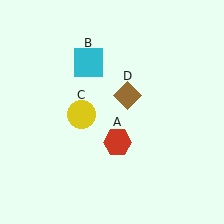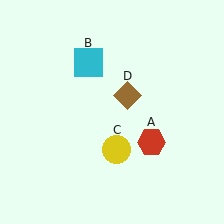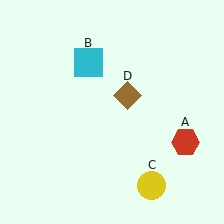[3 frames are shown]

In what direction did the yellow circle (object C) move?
The yellow circle (object C) moved down and to the right.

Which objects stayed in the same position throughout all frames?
Cyan square (object B) and brown diamond (object D) remained stationary.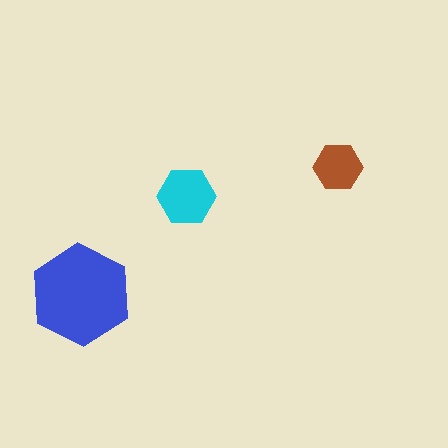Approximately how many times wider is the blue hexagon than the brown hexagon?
About 2 times wider.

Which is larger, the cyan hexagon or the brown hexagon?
The cyan one.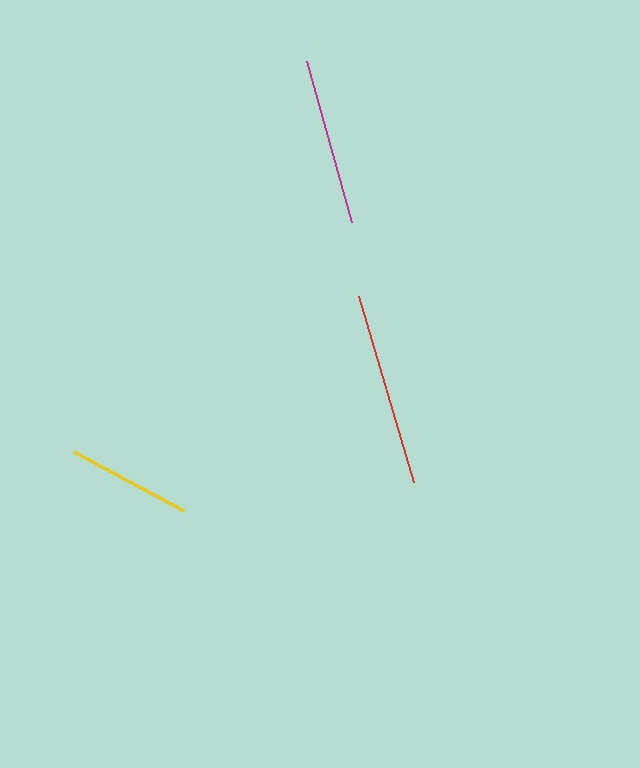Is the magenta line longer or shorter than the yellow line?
The magenta line is longer than the yellow line.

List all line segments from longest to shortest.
From longest to shortest: red, magenta, yellow.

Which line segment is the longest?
The red line is the longest at approximately 193 pixels.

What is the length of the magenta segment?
The magenta segment is approximately 167 pixels long.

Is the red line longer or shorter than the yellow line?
The red line is longer than the yellow line.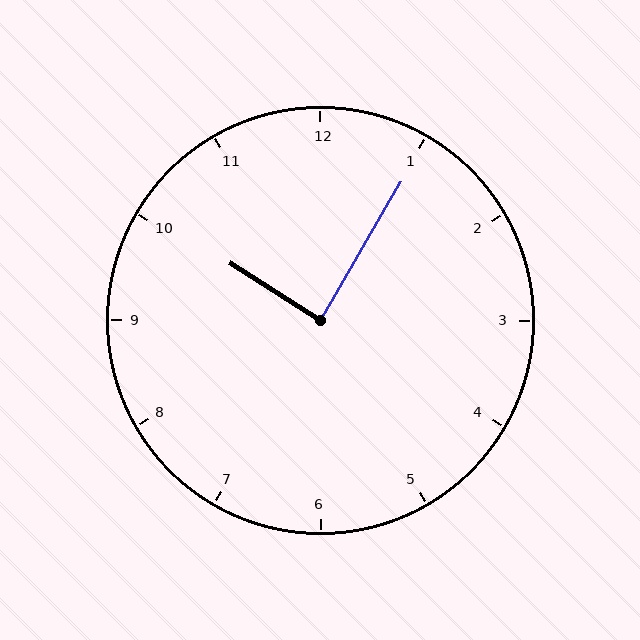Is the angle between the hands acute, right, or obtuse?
It is right.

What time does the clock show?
10:05.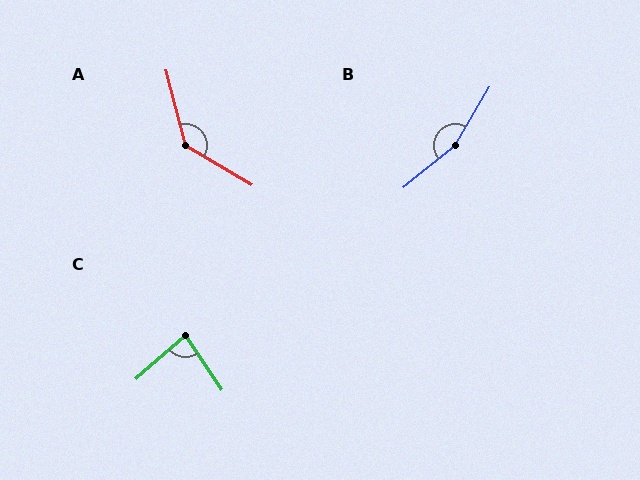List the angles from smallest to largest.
C (83°), A (135°), B (159°).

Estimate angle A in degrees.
Approximately 135 degrees.